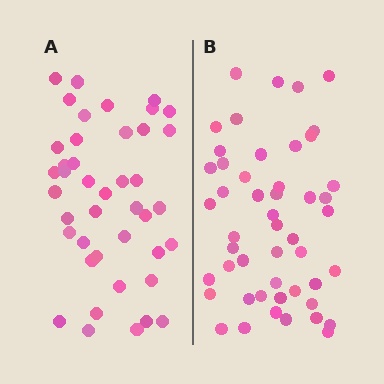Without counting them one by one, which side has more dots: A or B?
Region B (the right region) has more dots.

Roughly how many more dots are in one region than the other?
Region B has roughly 8 or so more dots than region A.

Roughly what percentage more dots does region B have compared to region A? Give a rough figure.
About 15% more.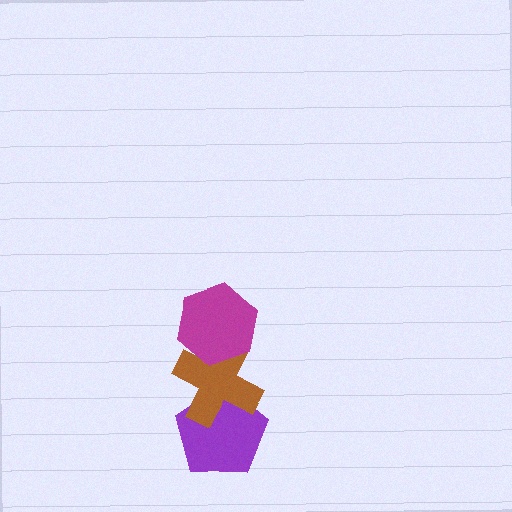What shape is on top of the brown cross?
The magenta hexagon is on top of the brown cross.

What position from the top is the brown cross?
The brown cross is 2nd from the top.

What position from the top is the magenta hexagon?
The magenta hexagon is 1st from the top.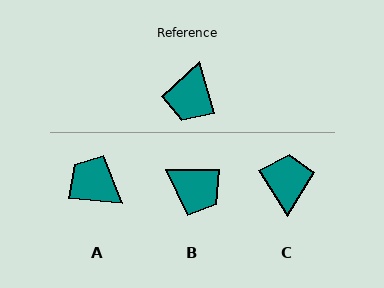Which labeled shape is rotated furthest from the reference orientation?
C, about 164 degrees away.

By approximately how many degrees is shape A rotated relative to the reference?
Approximately 112 degrees clockwise.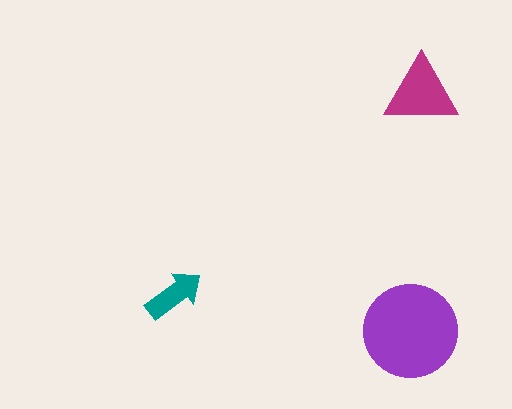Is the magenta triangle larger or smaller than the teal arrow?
Larger.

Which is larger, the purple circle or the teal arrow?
The purple circle.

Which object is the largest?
The purple circle.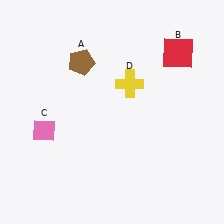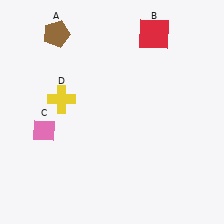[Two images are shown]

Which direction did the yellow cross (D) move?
The yellow cross (D) moved left.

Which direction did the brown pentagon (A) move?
The brown pentagon (A) moved up.